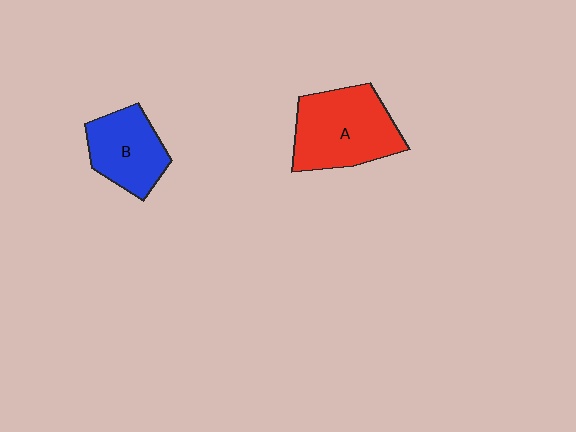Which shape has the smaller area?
Shape B (blue).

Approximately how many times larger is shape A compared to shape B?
Approximately 1.4 times.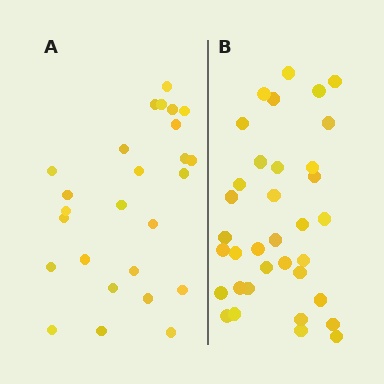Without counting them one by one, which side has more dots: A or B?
Region B (the right region) has more dots.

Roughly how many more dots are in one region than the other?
Region B has roughly 8 or so more dots than region A.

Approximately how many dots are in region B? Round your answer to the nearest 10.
About 40 dots. (The exact count is 35, which rounds to 40.)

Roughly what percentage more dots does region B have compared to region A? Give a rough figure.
About 35% more.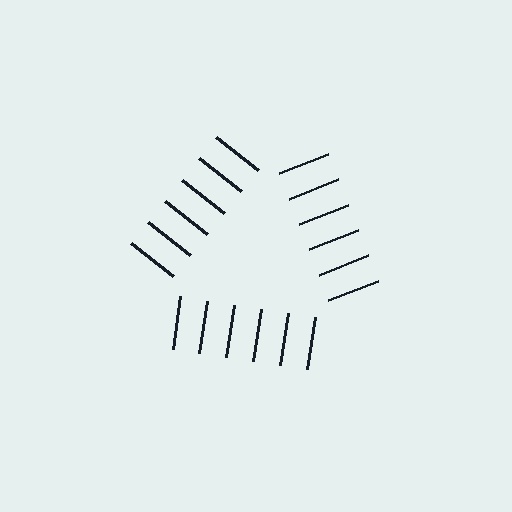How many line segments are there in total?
18 — 6 along each of the 3 edges.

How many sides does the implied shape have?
3 sides — the line-ends trace a triangle.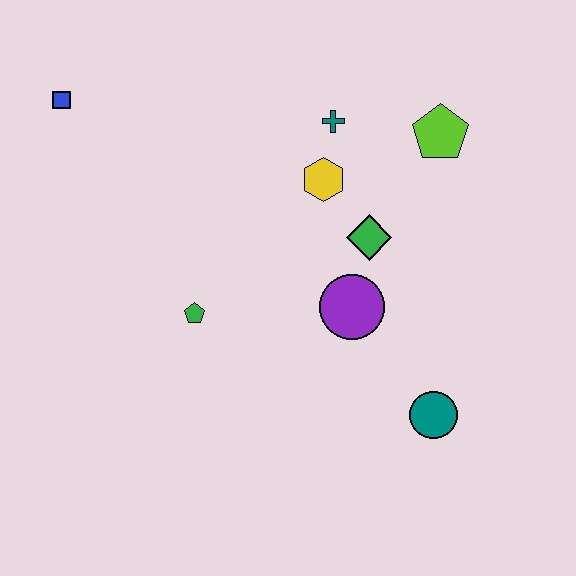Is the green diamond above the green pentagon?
Yes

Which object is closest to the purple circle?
The green diamond is closest to the purple circle.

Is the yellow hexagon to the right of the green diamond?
No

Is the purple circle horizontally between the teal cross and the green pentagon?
No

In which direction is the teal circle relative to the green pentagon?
The teal circle is to the right of the green pentagon.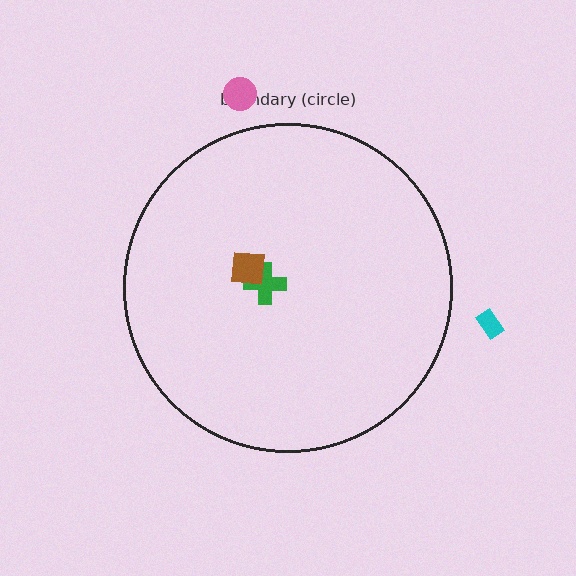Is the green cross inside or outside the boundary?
Inside.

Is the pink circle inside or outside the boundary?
Outside.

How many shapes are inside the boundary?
2 inside, 2 outside.